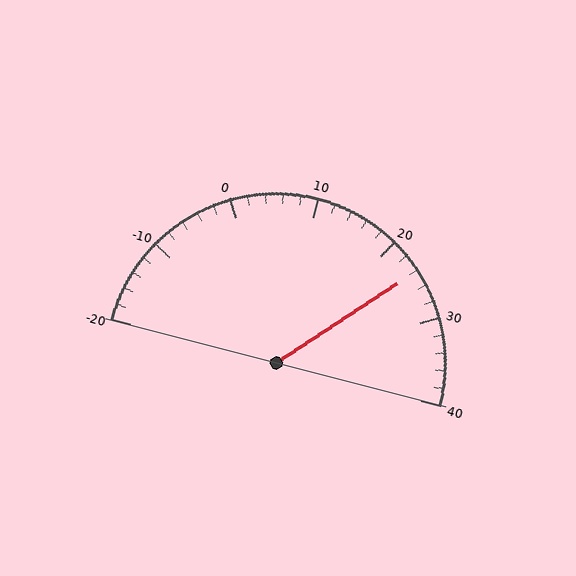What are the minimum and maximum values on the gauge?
The gauge ranges from -20 to 40.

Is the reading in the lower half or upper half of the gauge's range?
The reading is in the upper half of the range (-20 to 40).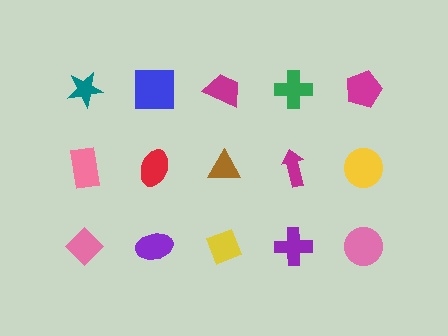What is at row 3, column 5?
A pink circle.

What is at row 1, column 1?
A teal star.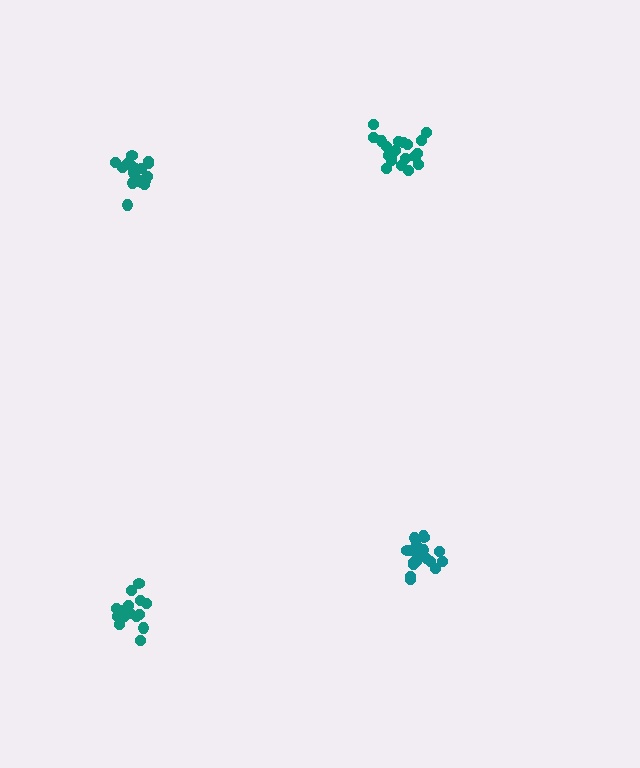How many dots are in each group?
Group 1: 20 dots, Group 2: 20 dots, Group 3: 21 dots, Group 4: 15 dots (76 total).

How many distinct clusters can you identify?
There are 4 distinct clusters.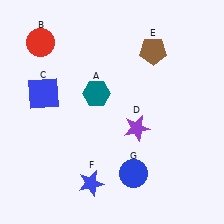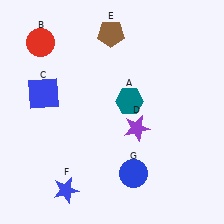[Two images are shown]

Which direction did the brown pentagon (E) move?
The brown pentagon (E) moved left.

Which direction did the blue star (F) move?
The blue star (F) moved left.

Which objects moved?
The objects that moved are: the teal hexagon (A), the brown pentagon (E), the blue star (F).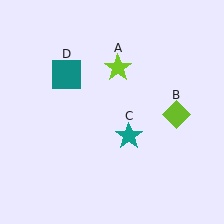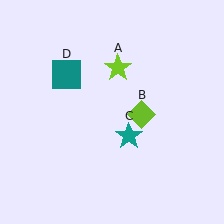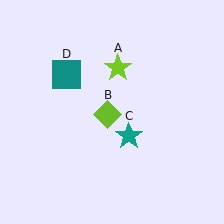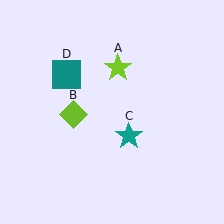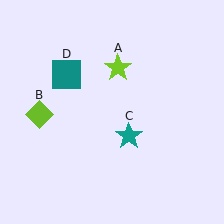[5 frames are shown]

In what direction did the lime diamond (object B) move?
The lime diamond (object B) moved left.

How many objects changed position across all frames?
1 object changed position: lime diamond (object B).